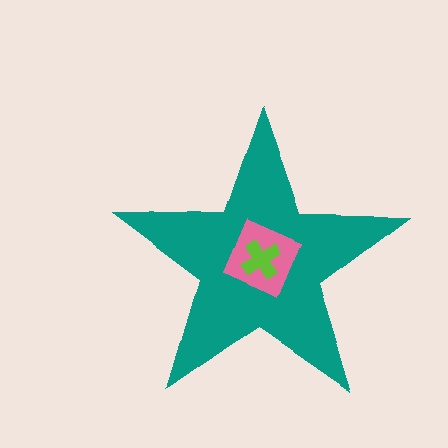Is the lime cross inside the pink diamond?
Yes.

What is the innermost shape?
The lime cross.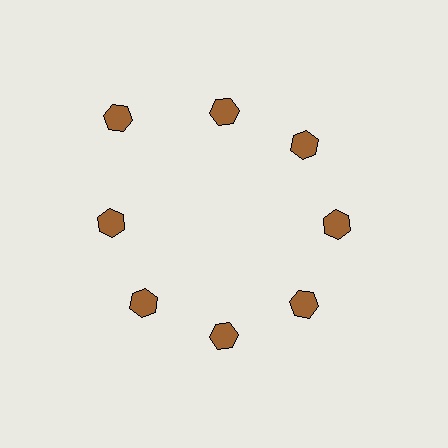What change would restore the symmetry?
The symmetry would be restored by moving it inward, back onto the ring so that all 8 hexagons sit at equal angles and equal distance from the center.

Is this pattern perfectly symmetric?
No. The 8 brown hexagons are arranged in a ring, but one element near the 10 o'clock position is pushed outward from the center, breaking the 8-fold rotational symmetry.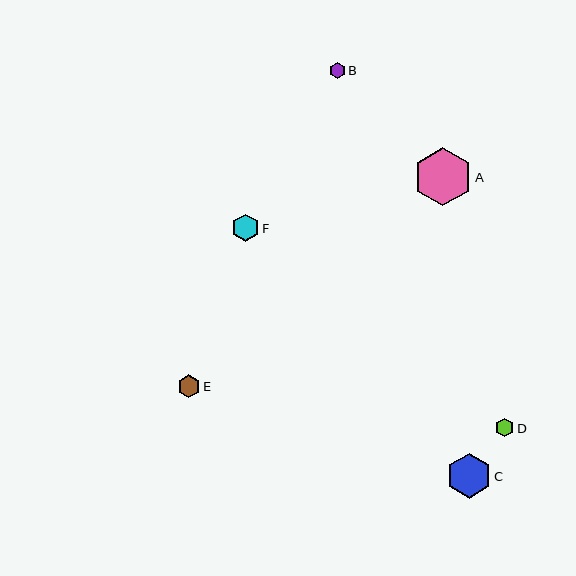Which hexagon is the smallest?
Hexagon B is the smallest with a size of approximately 16 pixels.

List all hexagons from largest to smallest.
From largest to smallest: A, C, F, E, D, B.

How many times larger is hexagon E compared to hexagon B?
Hexagon E is approximately 1.4 times the size of hexagon B.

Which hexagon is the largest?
Hexagon A is the largest with a size of approximately 58 pixels.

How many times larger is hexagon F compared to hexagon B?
Hexagon F is approximately 1.7 times the size of hexagon B.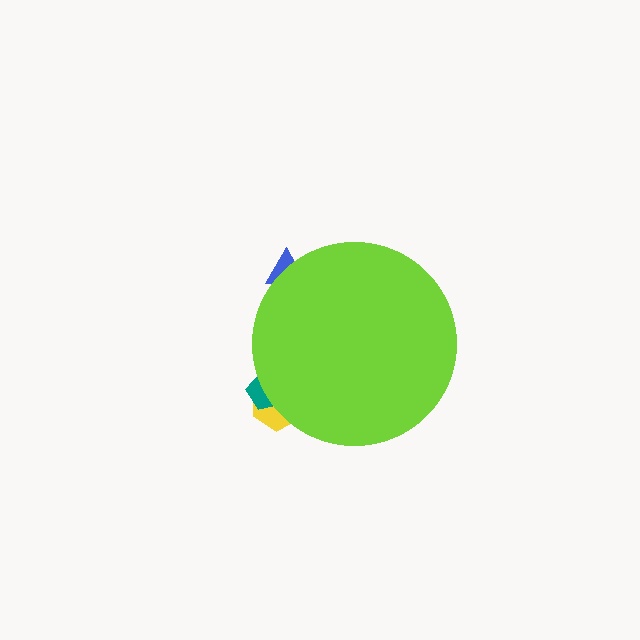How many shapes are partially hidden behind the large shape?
3 shapes are partially hidden.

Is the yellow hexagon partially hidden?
Yes, the yellow hexagon is partially hidden behind the lime circle.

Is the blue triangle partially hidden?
Yes, the blue triangle is partially hidden behind the lime circle.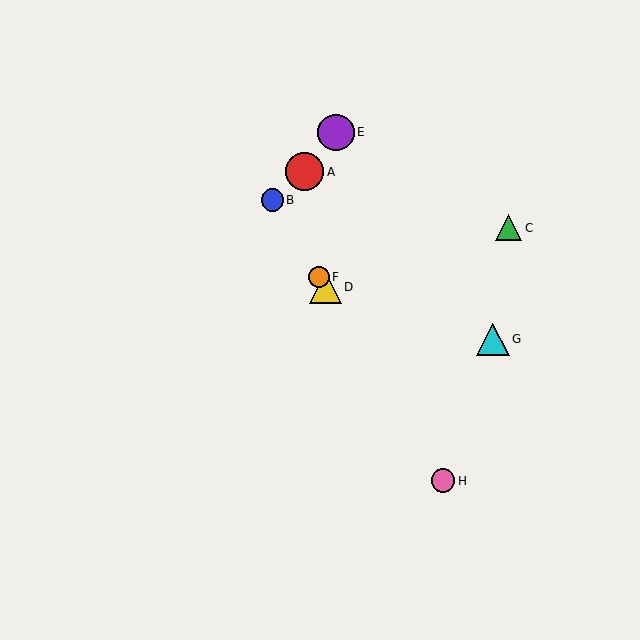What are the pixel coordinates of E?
Object E is at (336, 132).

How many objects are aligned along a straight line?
4 objects (B, D, F, H) are aligned along a straight line.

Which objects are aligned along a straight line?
Objects B, D, F, H are aligned along a straight line.